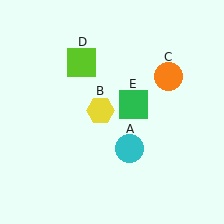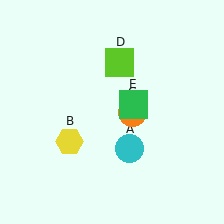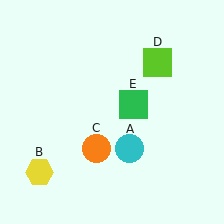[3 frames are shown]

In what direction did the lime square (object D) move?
The lime square (object D) moved right.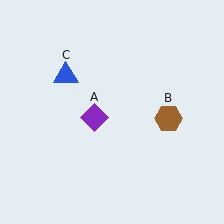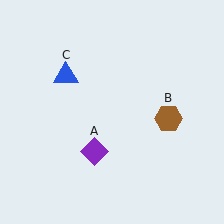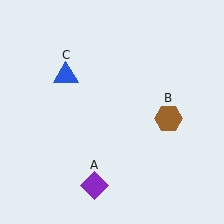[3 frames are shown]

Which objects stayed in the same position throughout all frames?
Brown hexagon (object B) and blue triangle (object C) remained stationary.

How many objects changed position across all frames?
1 object changed position: purple diamond (object A).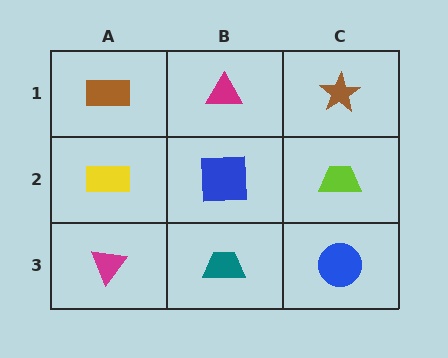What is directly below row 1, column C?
A lime trapezoid.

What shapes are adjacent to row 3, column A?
A yellow rectangle (row 2, column A), a teal trapezoid (row 3, column B).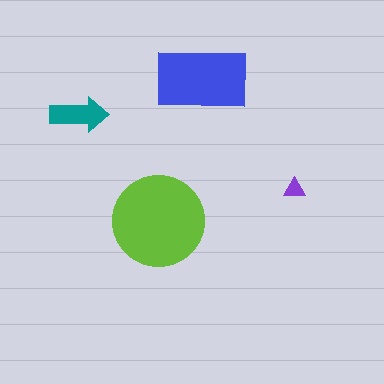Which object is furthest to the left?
The teal arrow is leftmost.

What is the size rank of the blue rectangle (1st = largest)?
2nd.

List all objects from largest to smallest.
The lime circle, the blue rectangle, the teal arrow, the purple triangle.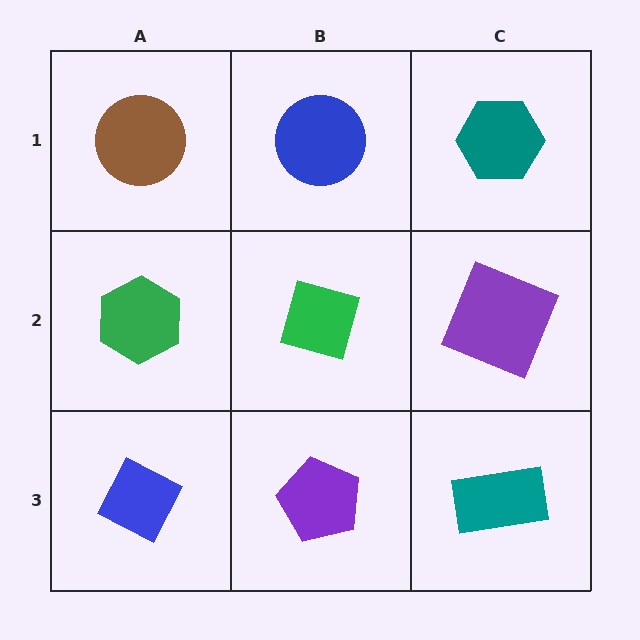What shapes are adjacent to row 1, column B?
A green diamond (row 2, column B), a brown circle (row 1, column A), a teal hexagon (row 1, column C).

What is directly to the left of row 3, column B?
A blue diamond.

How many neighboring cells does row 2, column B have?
4.